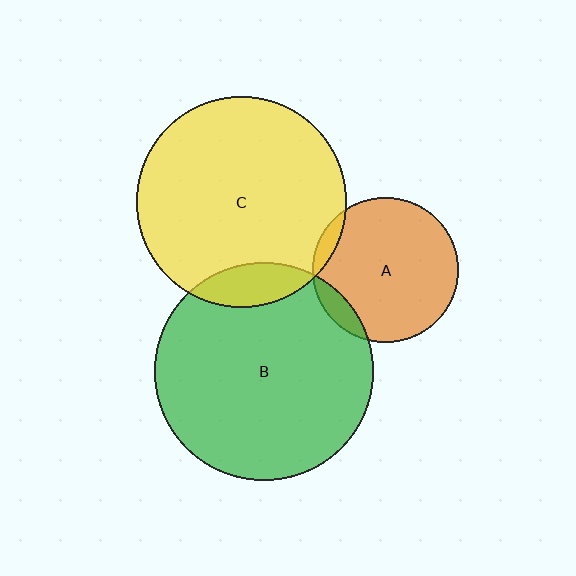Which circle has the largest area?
Circle B (green).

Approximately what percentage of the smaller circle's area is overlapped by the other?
Approximately 5%.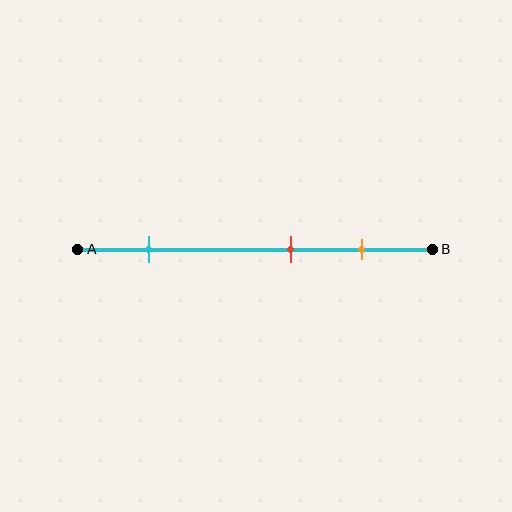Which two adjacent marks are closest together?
The red and orange marks are the closest adjacent pair.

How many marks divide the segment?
There are 3 marks dividing the segment.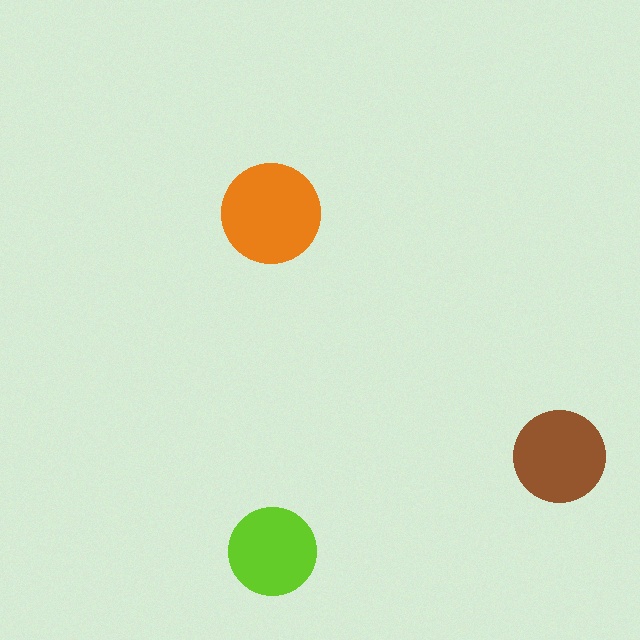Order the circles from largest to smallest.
the orange one, the brown one, the lime one.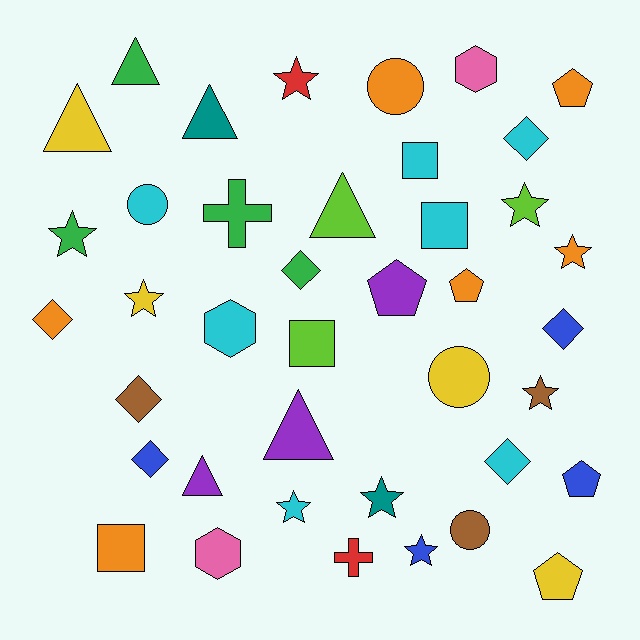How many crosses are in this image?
There are 2 crosses.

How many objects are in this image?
There are 40 objects.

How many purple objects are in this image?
There are 3 purple objects.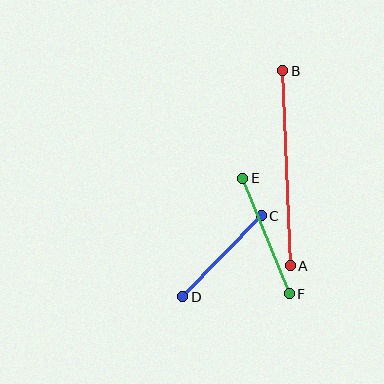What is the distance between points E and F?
The distance is approximately 124 pixels.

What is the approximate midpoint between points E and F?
The midpoint is at approximately (266, 236) pixels.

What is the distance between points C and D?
The distance is approximately 113 pixels.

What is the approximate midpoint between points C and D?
The midpoint is at approximately (222, 256) pixels.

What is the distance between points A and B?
The distance is approximately 195 pixels.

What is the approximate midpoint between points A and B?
The midpoint is at approximately (287, 168) pixels.